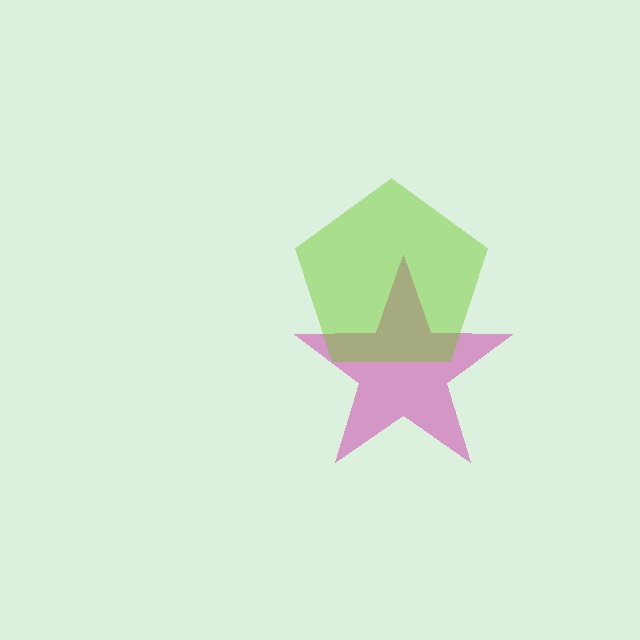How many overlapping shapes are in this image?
There are 2 overlapping shapes in the image.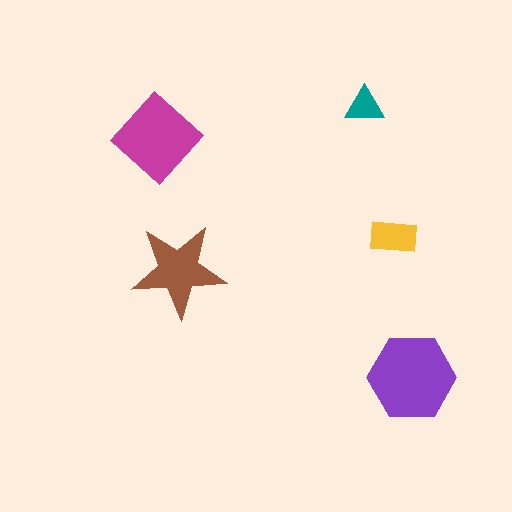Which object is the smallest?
The teal triangle.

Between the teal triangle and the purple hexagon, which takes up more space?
The purple hexagon.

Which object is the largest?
The purple hexagon.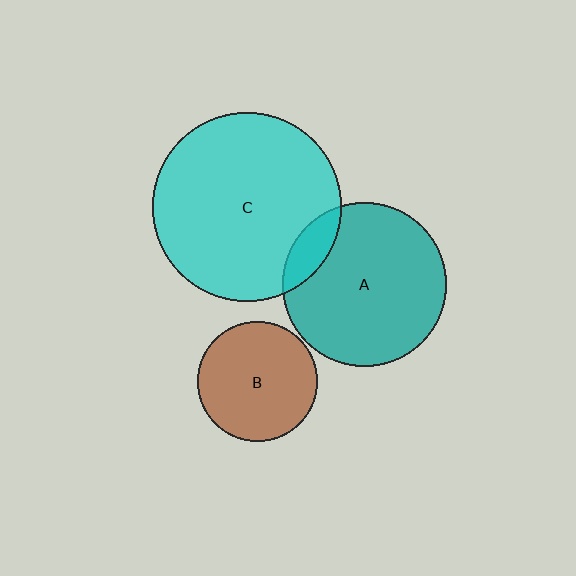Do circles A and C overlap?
Yes.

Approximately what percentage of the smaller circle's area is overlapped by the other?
Approximately 10%.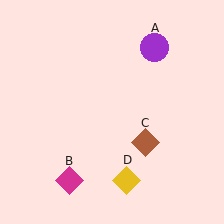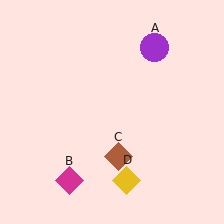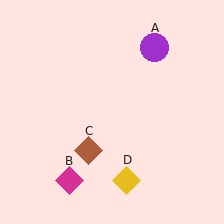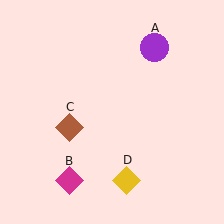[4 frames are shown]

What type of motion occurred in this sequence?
The brown diamond (object C) rotated clockwise around the center of the scene.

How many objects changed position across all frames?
1 object changed position: brown diamond (object C).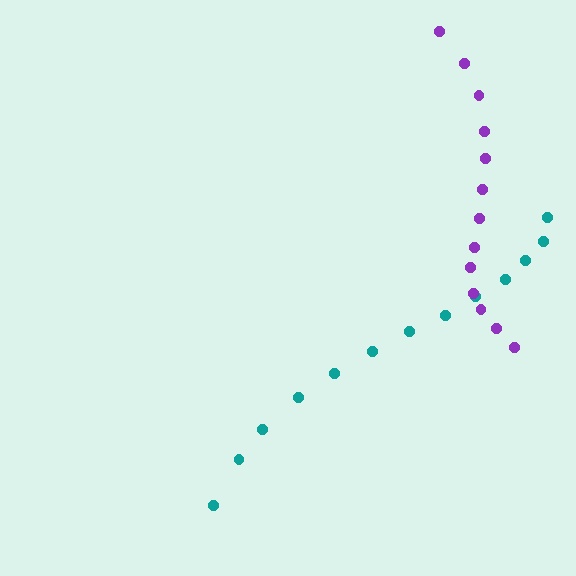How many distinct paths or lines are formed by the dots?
There are 2 distinct paths.